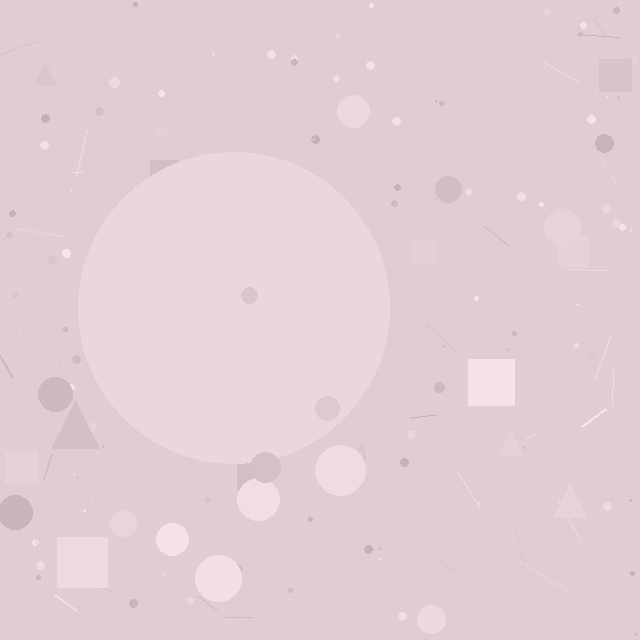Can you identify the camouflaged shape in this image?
The camouflaged shape is a circle.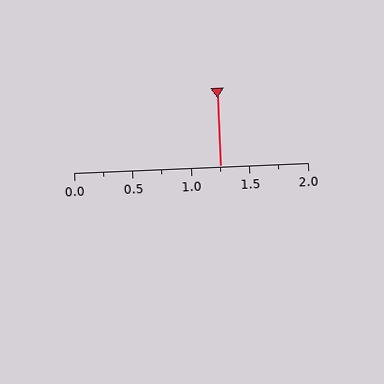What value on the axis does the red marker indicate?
The marker indicates approximately 1.25.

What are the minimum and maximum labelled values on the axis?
The axis runs from 0.0 to 2.0.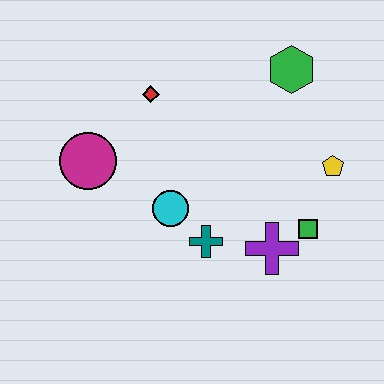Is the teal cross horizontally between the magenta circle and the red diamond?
No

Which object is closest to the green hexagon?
The yellow pentagon is closest to the green hexagon.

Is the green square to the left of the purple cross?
No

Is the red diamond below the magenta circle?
No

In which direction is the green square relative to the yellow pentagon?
The green square is below the yellow pentagon.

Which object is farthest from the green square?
The magenta circle is farthest from the green square.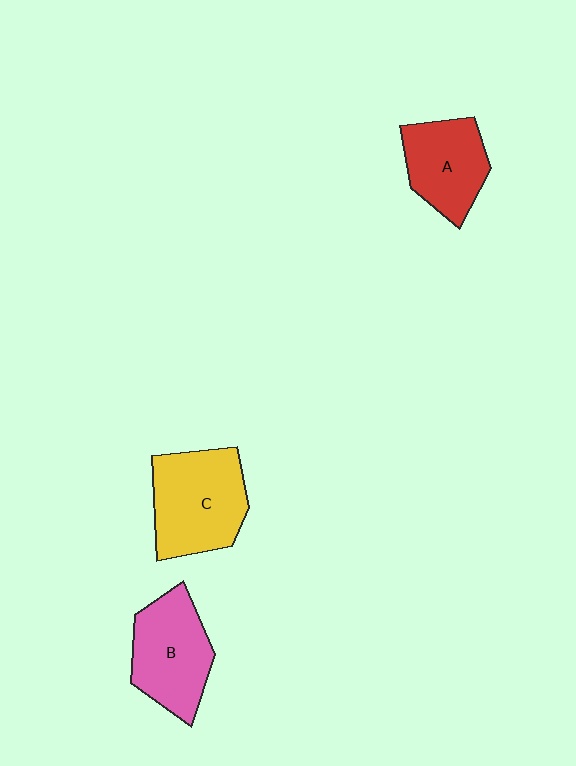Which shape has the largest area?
Shape C (yellow).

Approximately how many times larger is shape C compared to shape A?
Approximately 1.3 times.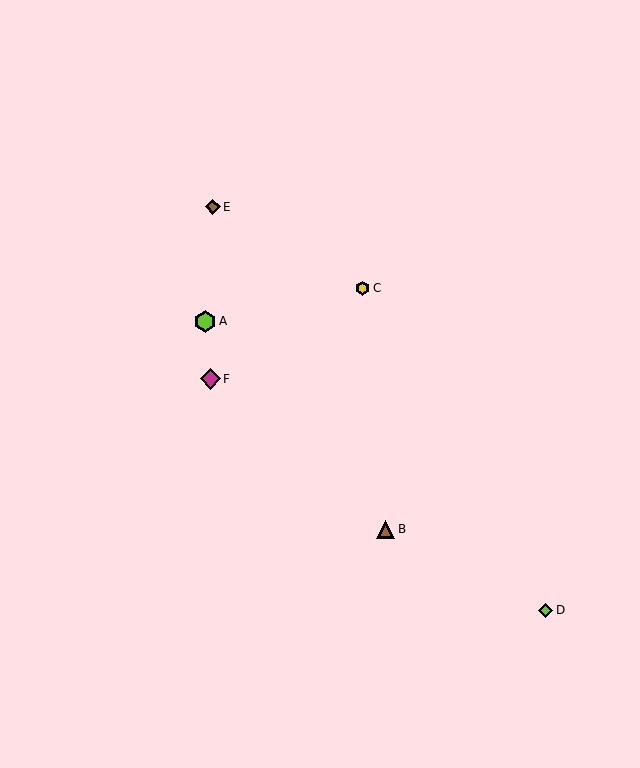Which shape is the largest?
The lime hexagon (labeled A) is the largest.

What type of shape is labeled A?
Shape A is a lime hexagon.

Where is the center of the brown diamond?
The center of the brown diamond is at (213, 207).